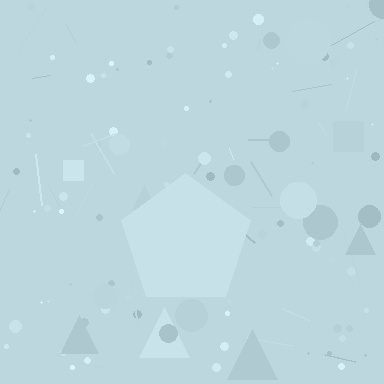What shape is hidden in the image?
A pentagon is hidden in the image.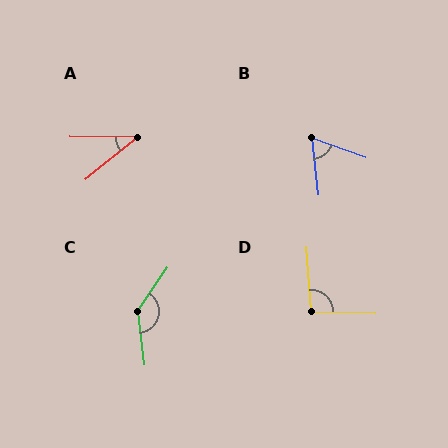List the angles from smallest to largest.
A (39°), B (64°), D (96°), C (138°).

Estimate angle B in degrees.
Approximately 64 degrees.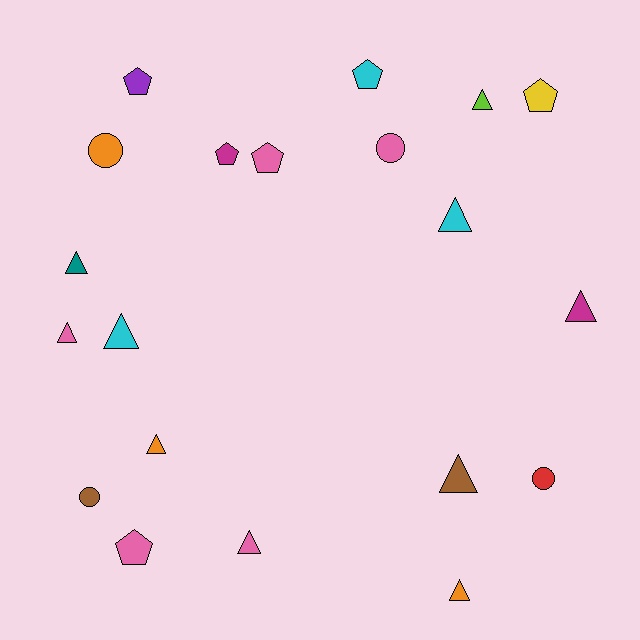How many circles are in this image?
There are 4 circles.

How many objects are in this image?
There are 20 objects.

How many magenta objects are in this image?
There are 2 magenta objects.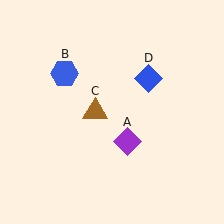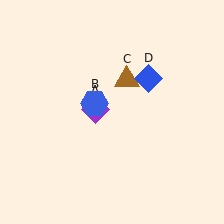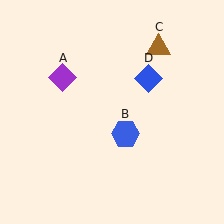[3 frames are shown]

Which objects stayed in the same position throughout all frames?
Blue diamond (object D) remained stationary.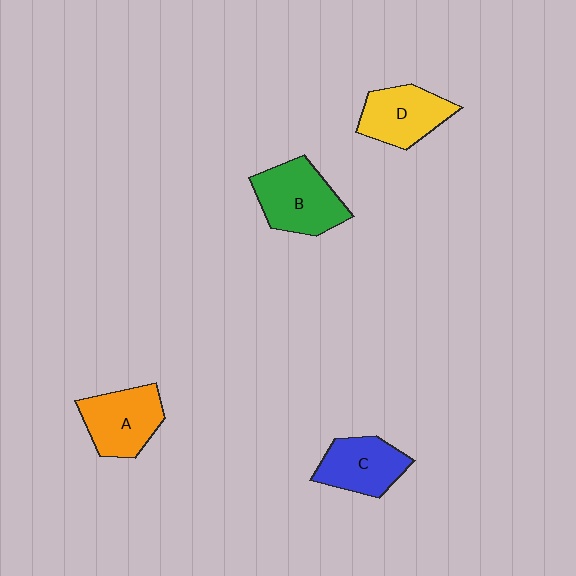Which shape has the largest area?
Shape B (green).